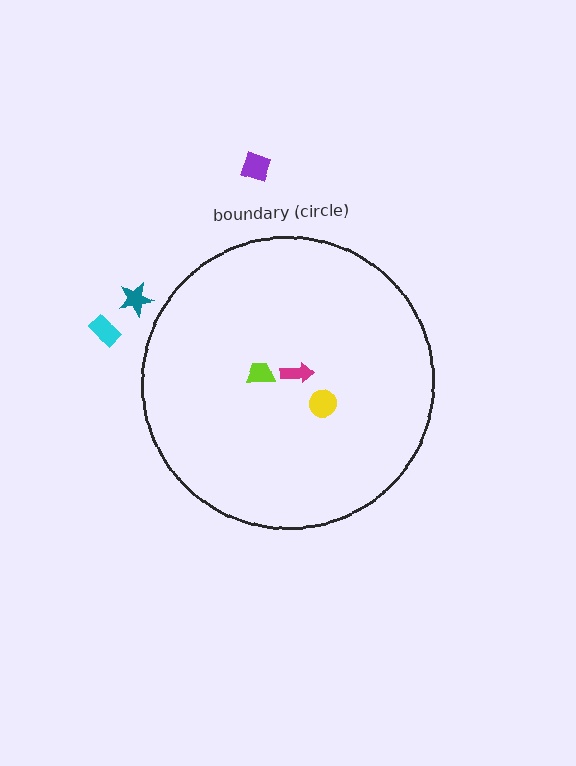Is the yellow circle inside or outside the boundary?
Inside.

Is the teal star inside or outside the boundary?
Outside.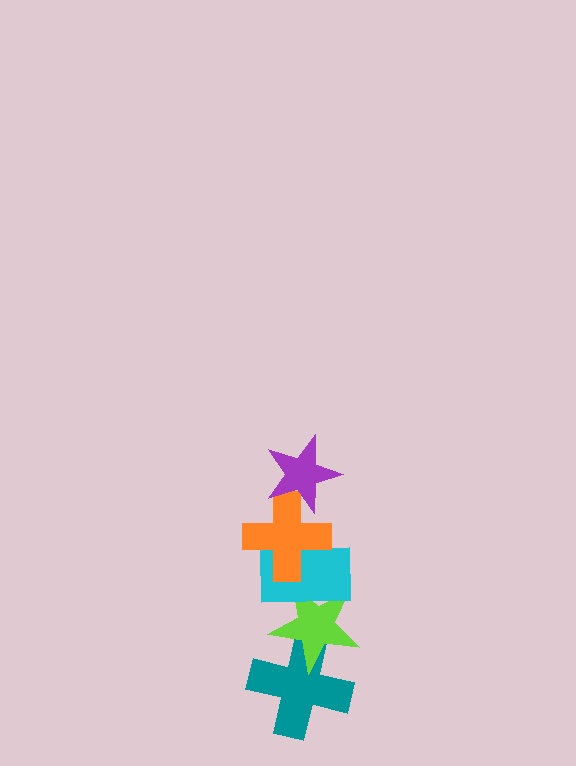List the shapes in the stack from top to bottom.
From top to bottom: the purple star, the orange cross, the cyan rectangle, the lime star, the teal cross.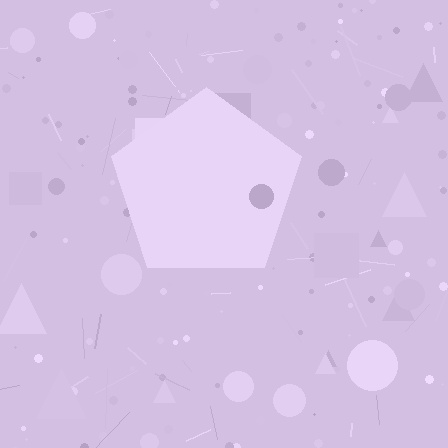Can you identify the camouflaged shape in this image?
The camouflaged shape is a pentagon.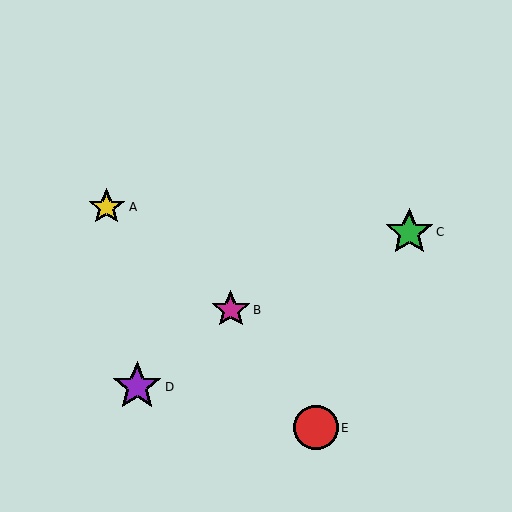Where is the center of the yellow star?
The center of the yellow star is at (107, 207).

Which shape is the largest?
The purple star (labeled D) is the largest.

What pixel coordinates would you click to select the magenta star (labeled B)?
Click at (231, 310) to select the magenta star B.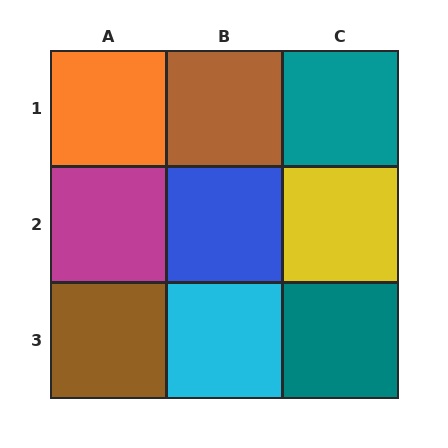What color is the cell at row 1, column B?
Brown.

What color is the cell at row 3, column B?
Cyan.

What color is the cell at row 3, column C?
Teal.